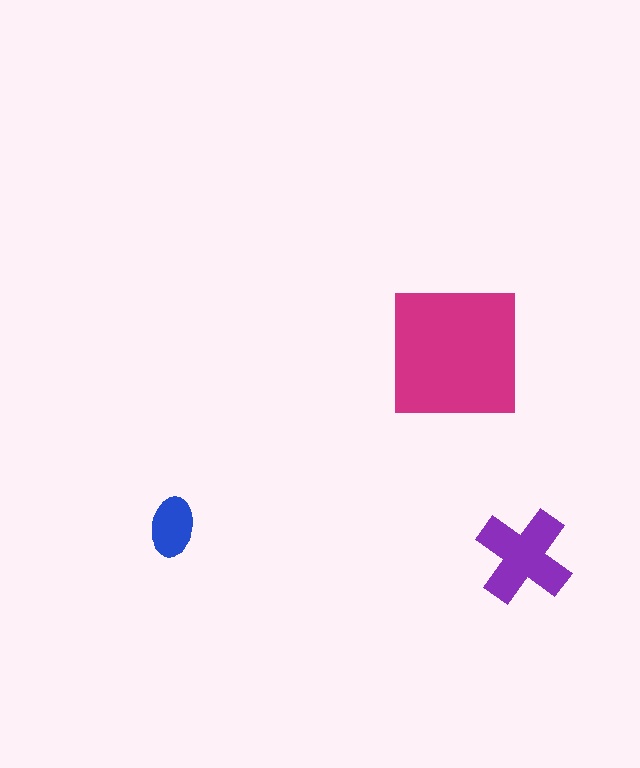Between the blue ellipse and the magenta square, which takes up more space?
The magenta square.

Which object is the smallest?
The blue ellipse.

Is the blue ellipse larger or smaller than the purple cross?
Smaller.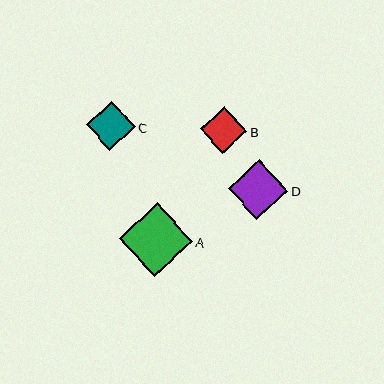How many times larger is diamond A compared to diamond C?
Diamond A is approximately 1.5 times the size of diamond C.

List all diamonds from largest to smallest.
From largest to smallest: A, D, C, B.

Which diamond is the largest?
Diamond A is the largest with a size of approximately 73 pixels.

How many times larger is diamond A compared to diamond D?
Diamond A is approximately 1.2 times the size of diamond D.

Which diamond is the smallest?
Diamond B is the smallest with a size of approximately 47 pixels.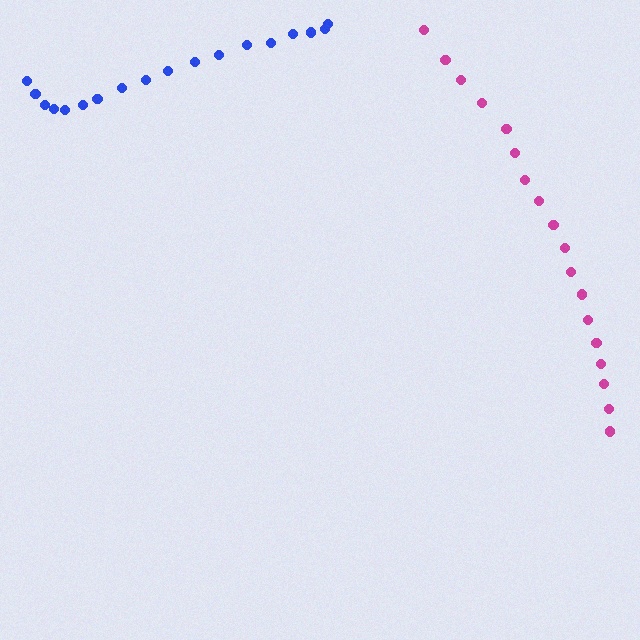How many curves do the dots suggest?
There are 2 distinct paths.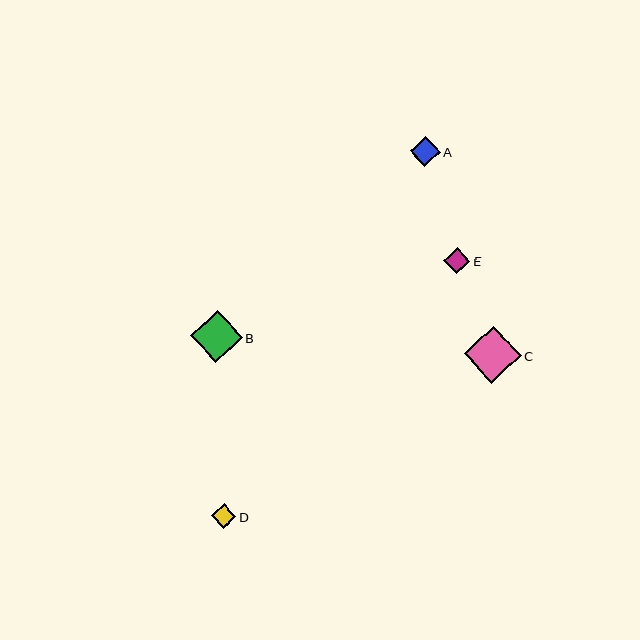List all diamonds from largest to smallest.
From largest to smallest: C, B, A, E, D.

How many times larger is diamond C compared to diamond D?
Diamond C is approximately 2.3 times the size of diamond D.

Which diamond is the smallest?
Diamond D is the smallest with a size of approximately 24 pixels.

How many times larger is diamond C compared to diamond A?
Diamond C is approximately 1.9 times the size of diamond A.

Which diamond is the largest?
Diamond C is the largest with a size of approximately 57 pixels.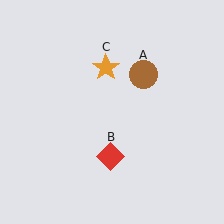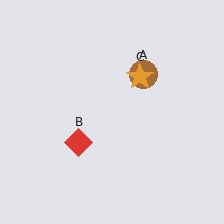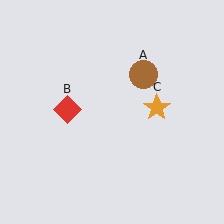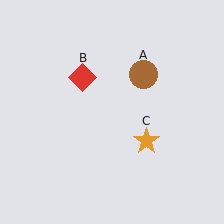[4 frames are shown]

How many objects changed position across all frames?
2 objects changed position: red diamond (object B), orange star (object C).